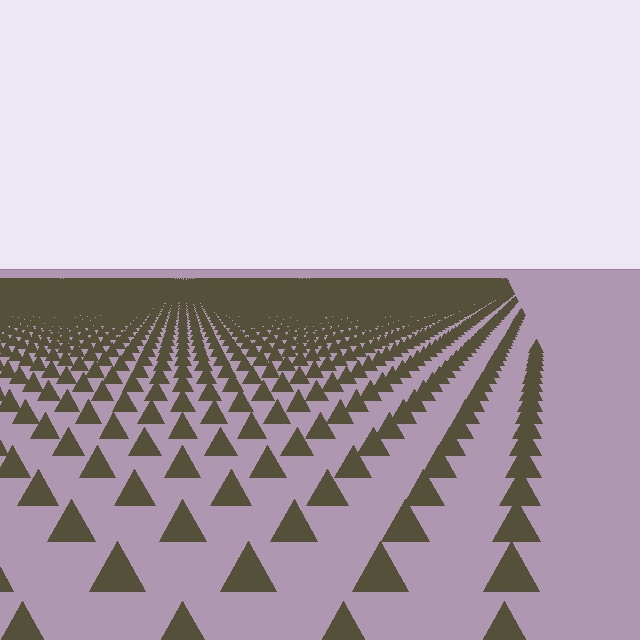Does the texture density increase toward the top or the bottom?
Density increases toward the top.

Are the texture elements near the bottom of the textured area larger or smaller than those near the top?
Larger. Near the bottom, elements are closer to the viewer and appear at a bigger on-screen size.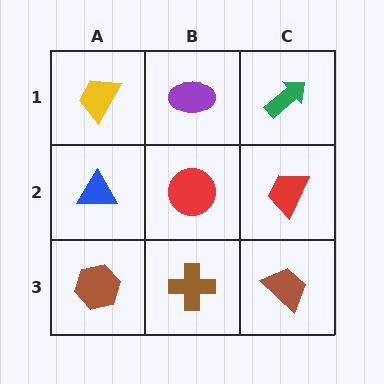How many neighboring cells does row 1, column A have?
2.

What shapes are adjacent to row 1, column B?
A red circle (row 2, column B), a yellow trapezoid (row 1, column A), a green arrow (row 1, column C).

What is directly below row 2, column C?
A brown trapezoid.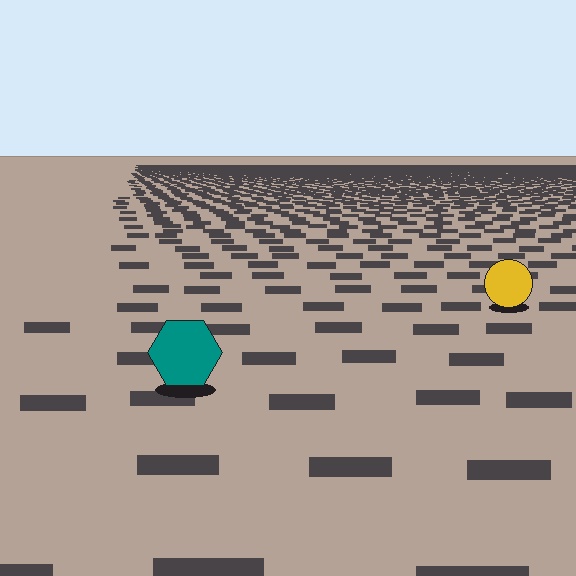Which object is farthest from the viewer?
The yellow circle is farthest from the viewer. It appears smaller and the ground texture around it is denser.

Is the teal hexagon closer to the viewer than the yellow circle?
Yes. The teal hexagon is closer — you can tell from the texture gradient: the ground texture is coarser near it.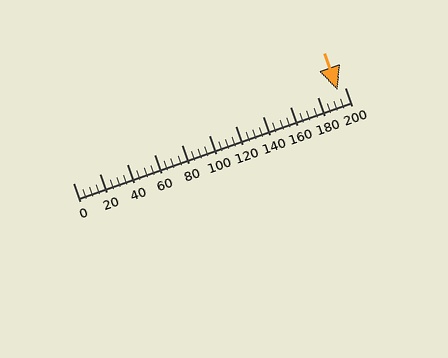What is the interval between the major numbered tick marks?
The major tick marks are spaced 20 units apart.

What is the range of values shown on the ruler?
The ruler shows values from 0 to 200.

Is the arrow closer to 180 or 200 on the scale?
The arrow is closer to 200.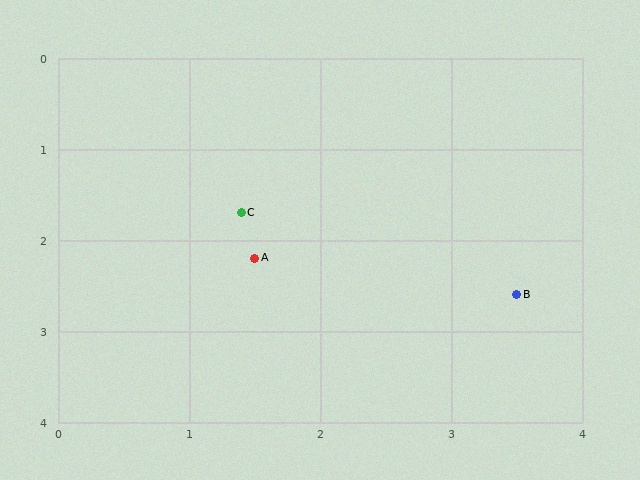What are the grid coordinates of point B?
Point B is at approximately (3.5, 2.6).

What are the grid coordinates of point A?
Point A is at approximately (1.5, 2.2).